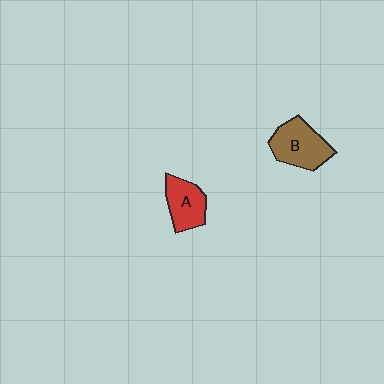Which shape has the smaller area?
Shape A (red).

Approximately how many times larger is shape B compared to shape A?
Approximately 1.3 times.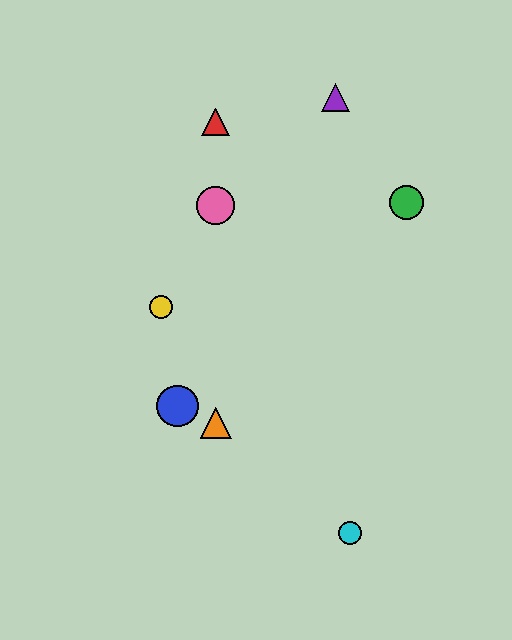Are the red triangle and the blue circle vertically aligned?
No, the red triangle is at x≈216 and the blue circle is at x≈178.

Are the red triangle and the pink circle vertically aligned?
Yes, both are at x≈216.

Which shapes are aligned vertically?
The red triangle, the orange triangle, the pink circle are aligned vertically.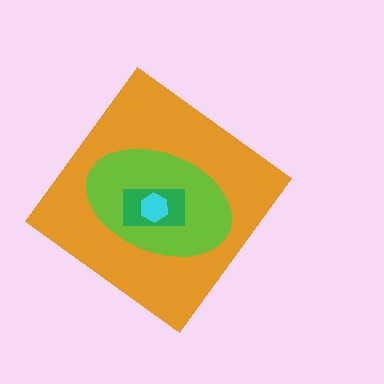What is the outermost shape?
The orange diamond.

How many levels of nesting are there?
4.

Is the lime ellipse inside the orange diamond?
Yes.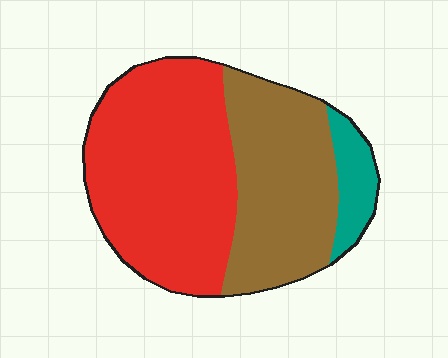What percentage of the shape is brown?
Brown covers roughly 40% of the shape.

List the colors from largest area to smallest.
From largest to smallest: red, brown, teal.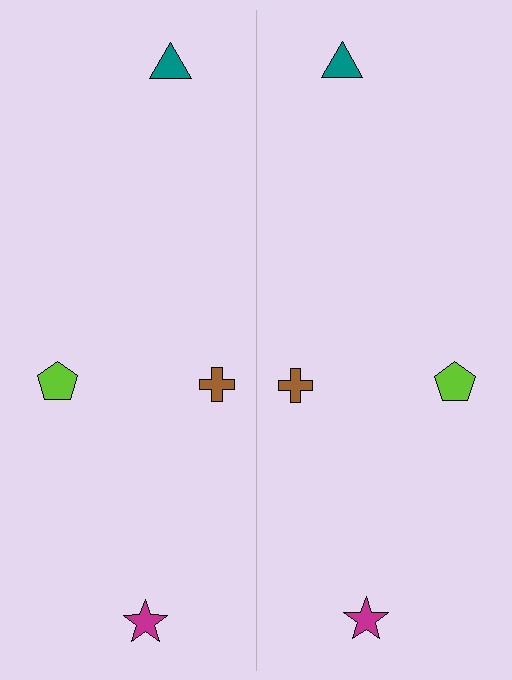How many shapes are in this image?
There are 8 shapes in this image.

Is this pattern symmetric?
Yes, this pattern has bilateral (reflection) symmetry.